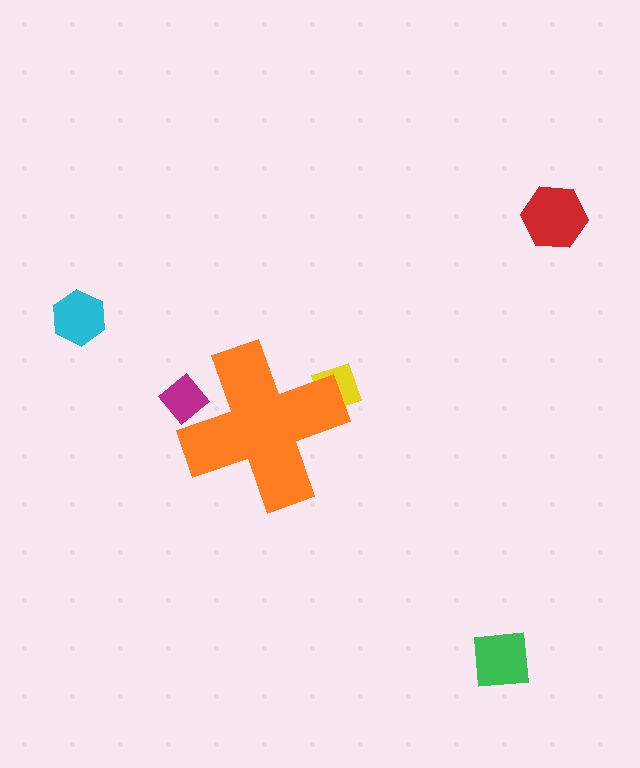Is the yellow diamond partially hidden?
Yes, the yellow diamond is partially hidden behind the orange cross.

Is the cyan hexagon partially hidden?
No, the cyan hexagon is fully visible.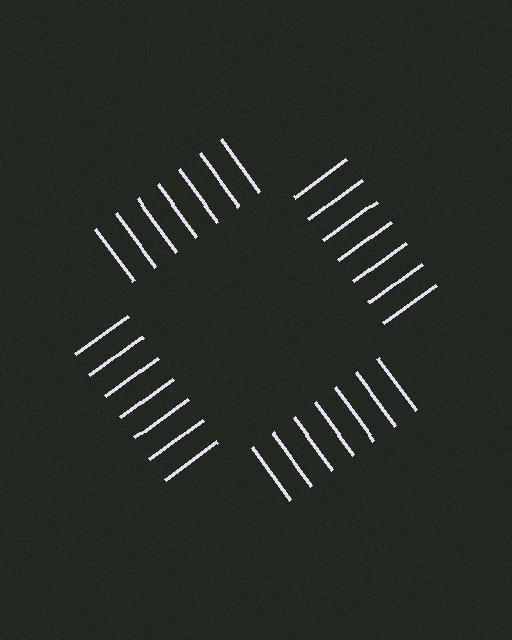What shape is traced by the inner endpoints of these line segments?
An illusory square — the line segments terminate on its edges but no continuous stroke is drawn.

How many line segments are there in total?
28 — 7 along each of the 4 edges.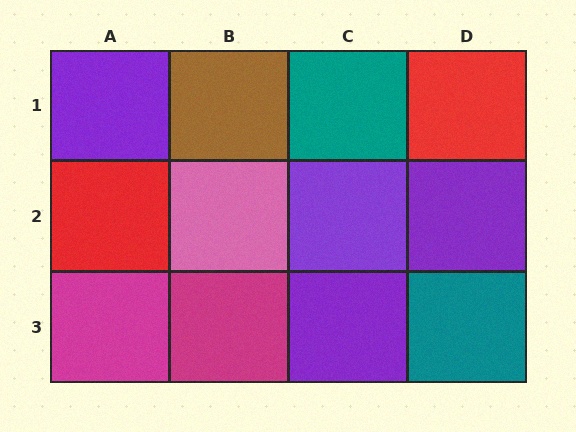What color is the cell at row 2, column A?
Red.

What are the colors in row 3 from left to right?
Magenta, magenta, purple, teal.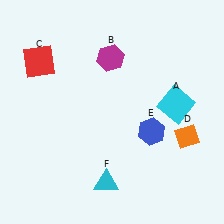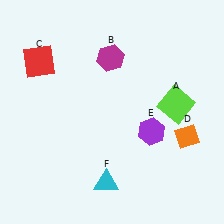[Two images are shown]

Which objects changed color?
A changed from cyan to lime. E changed from blue to purple.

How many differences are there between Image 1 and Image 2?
There are 2 differences between the two images.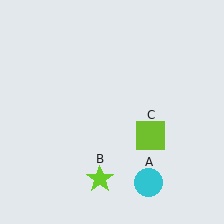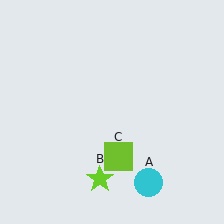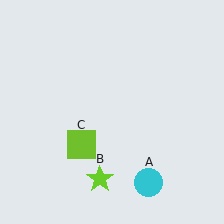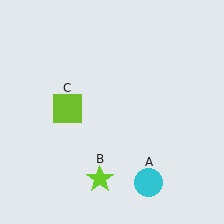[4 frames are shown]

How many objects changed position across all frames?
1 object changed position: lime square (object C).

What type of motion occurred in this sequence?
The lime square (object C) rotated clockwise around the center of the scene.